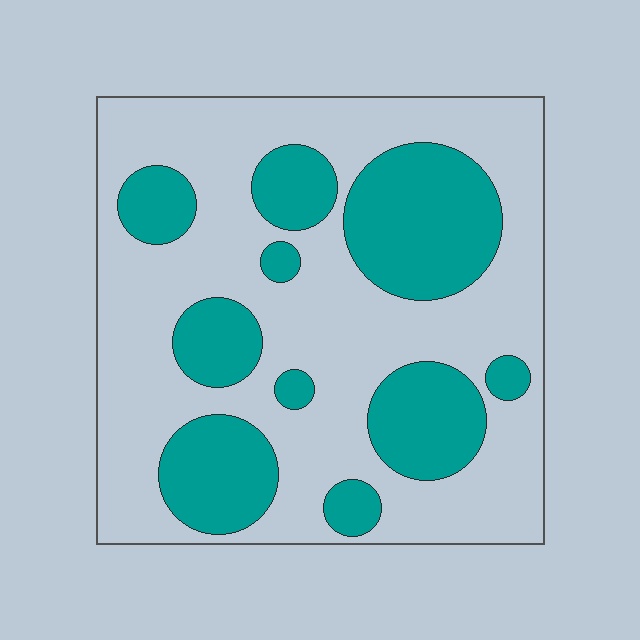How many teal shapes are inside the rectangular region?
10.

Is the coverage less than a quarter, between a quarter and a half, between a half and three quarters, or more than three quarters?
Between a quarter and a half.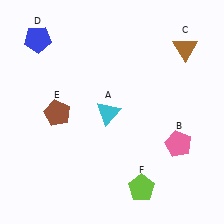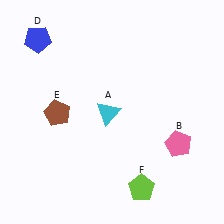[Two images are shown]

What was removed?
The brown triangle (C) was removed in Image 2.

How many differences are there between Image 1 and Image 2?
There is 1 difference between the two images.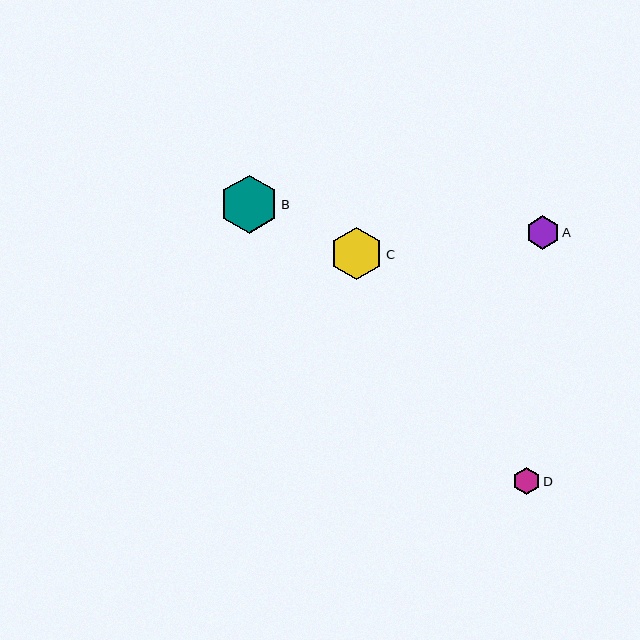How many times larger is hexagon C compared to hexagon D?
Hexagon C is approximately 1.9 times the size of hexagon D.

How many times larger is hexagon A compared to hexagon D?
Hexagon A is approximately 1.2 times the size of hexagon D.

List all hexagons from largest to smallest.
From largest to smallest: B, C, A, D.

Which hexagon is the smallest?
Hexagon D is the smallest with a size of approximately 28 pixels.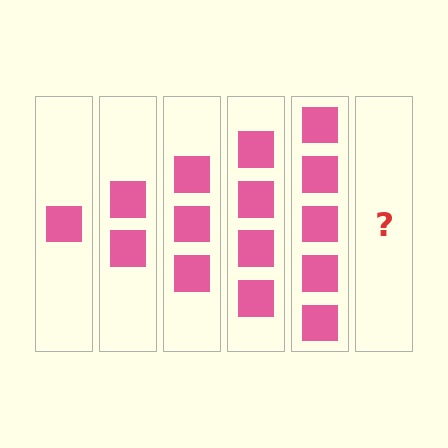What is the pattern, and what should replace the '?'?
The pattern is that each step adds one more square. The '?' should be 6 squares.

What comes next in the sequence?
The next element should be 6 squares.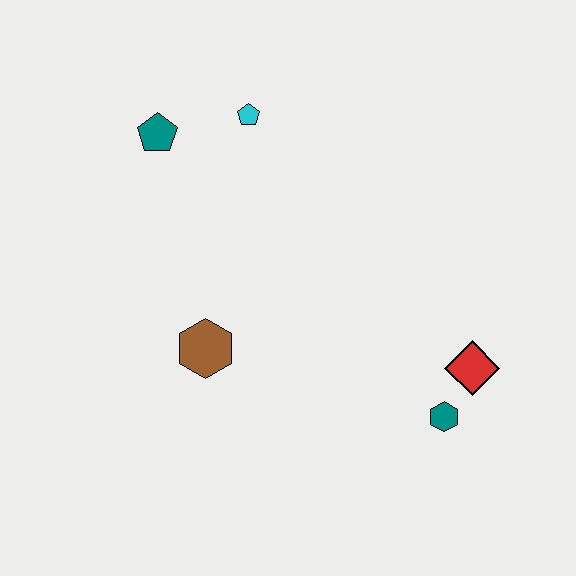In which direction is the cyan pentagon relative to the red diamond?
The cyan pentagon is above the red diamond.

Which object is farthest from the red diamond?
The teal pentagon is farthest from the red diamond.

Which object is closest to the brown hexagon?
The teal pentagon is closest to the brown hexagon.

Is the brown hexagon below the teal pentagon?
Yes